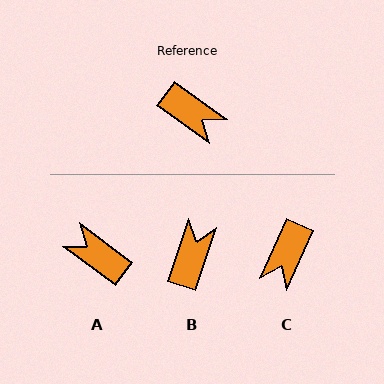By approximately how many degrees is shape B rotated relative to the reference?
Approximately 108 degrees counter-clockwise.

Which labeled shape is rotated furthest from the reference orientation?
A, about 179 degrees away.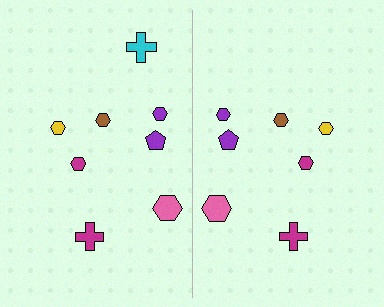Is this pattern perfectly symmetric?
No, the pattern is not perfectly symmetric. A cyan cross is missing from the right side.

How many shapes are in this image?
There are 15 shapes in this image.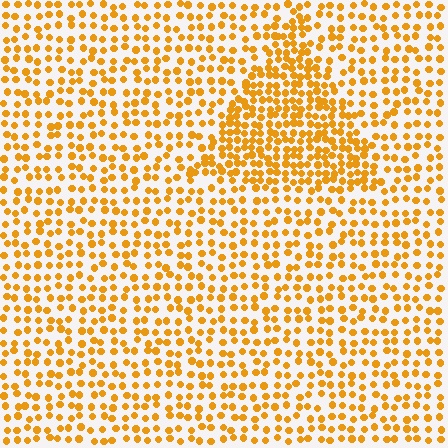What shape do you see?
I see a triangle.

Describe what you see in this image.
The image contains small orange elements arranged at two different densities. A triangle-shaped region is visible where the elements are more densely packed than the surrounding area.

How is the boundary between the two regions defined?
The boundary is defined by a change in element density (approximately 1.8x ratio). All elements are the same color, size, and shape.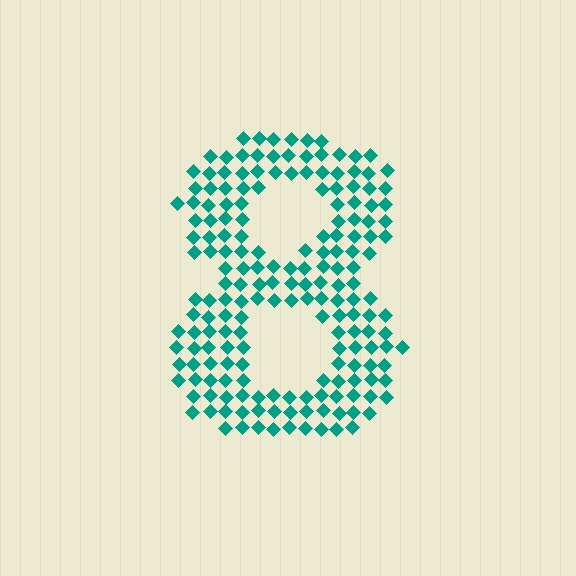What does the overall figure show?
The overall figure shows the digit 8.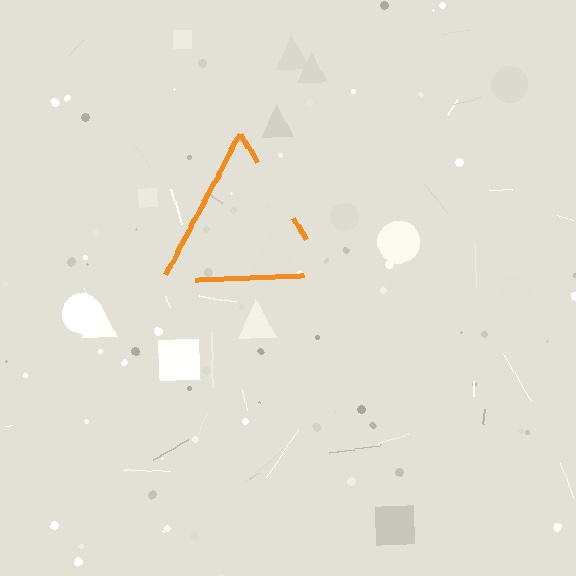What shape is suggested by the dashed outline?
The dashed outline suggests a triangle.